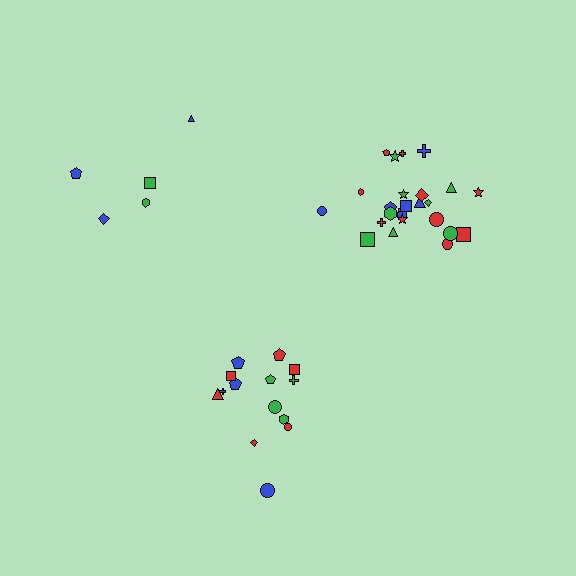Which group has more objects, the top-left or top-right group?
The top-right group.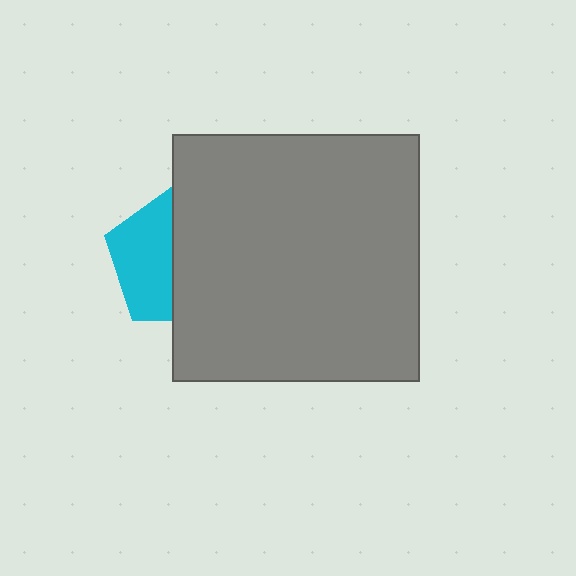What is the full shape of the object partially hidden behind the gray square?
The partially hidden object is a cyan pentagon.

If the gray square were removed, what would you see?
You would see the complete cyan pentagon.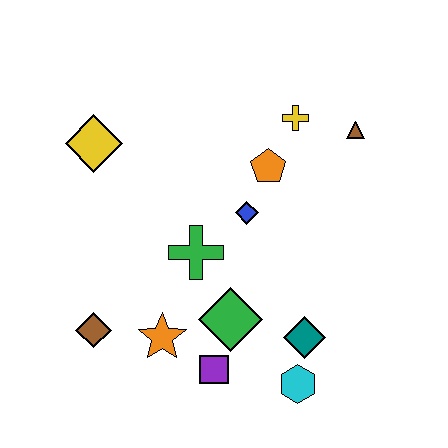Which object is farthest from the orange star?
The brown triangle is farthest from the orange star.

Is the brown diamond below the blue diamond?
Yes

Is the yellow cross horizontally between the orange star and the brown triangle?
Yes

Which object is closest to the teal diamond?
The cyan hexagon is closest to the teal diamond.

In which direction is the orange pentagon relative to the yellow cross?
The orange pentagon is below the yellow cross.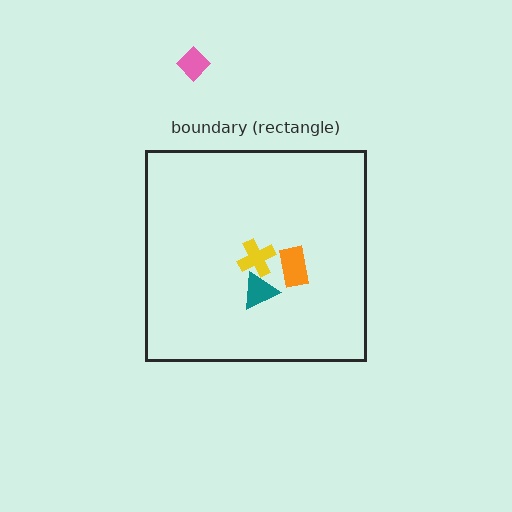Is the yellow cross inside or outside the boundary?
Inside.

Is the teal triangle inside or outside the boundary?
Inside.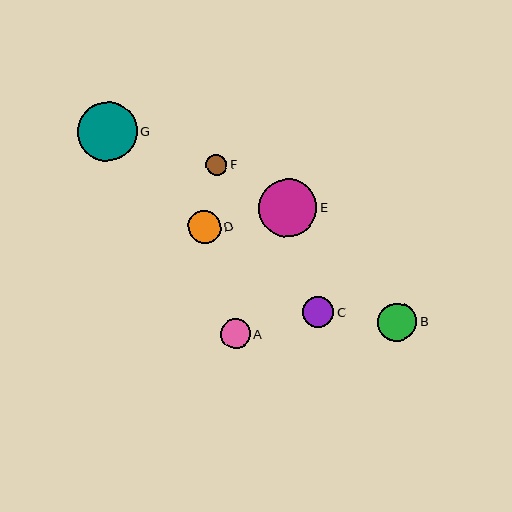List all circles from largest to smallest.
From largest to smallest: G, E, B, D, C, A, F.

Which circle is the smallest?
Circle F is the smallest with a size of approximately 21 pixels.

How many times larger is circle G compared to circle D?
Circle G is approximately 1.8 times the size of circle D.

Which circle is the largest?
Circle G is the largest with a size of approximately 59 pixels.